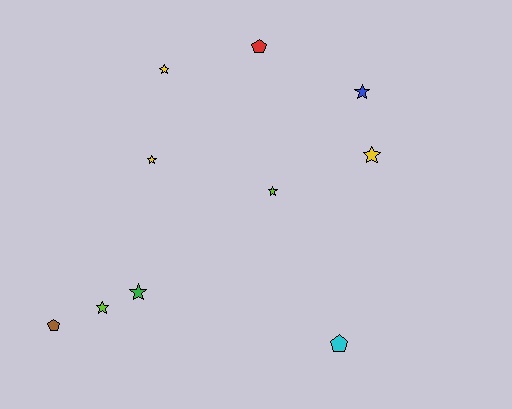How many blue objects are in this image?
There is 1 blue object.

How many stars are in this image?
There are 7 stars.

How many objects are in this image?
There are 10 objects.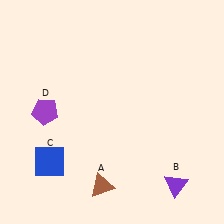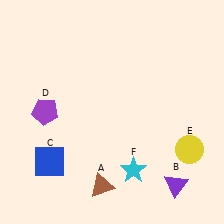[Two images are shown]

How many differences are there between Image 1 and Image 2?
There are 2 differences between the two images.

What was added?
A yellow circle (E), a cyan star (F) were added in Image 2.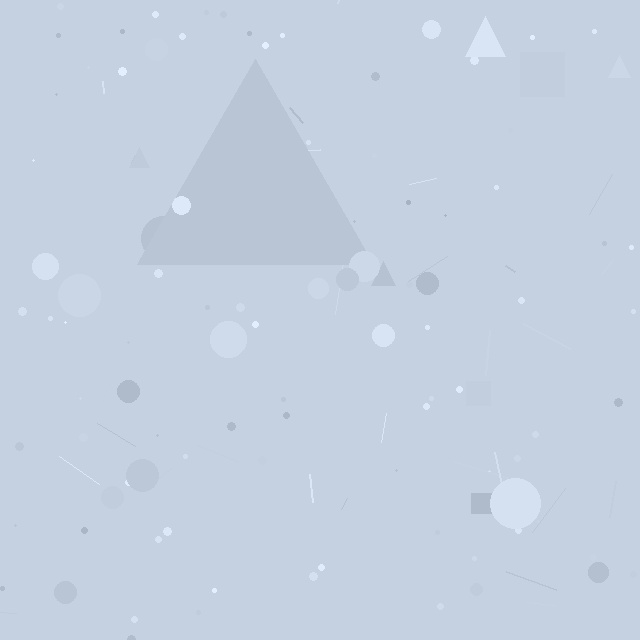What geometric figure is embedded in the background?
A triangle is embedded in the background.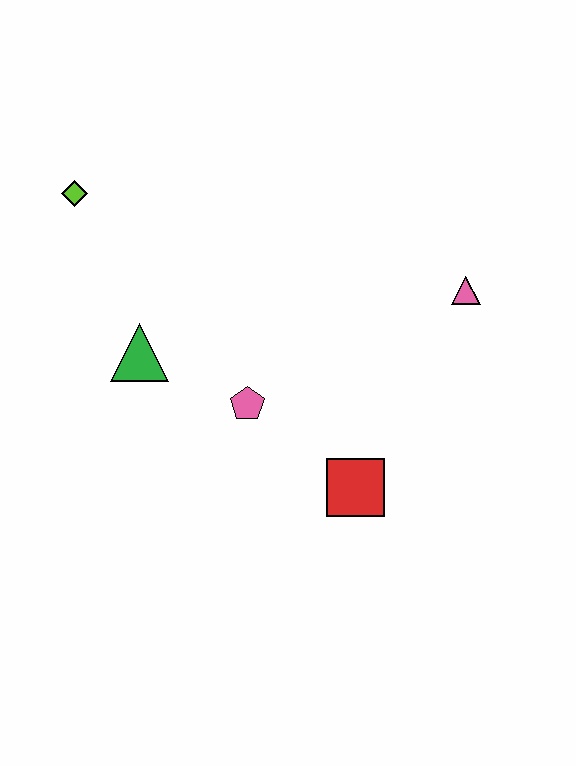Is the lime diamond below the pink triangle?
No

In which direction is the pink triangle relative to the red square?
The pink triangle is above the red square.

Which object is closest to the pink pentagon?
The green triangle is closest to the pink pentagon.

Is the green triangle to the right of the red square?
No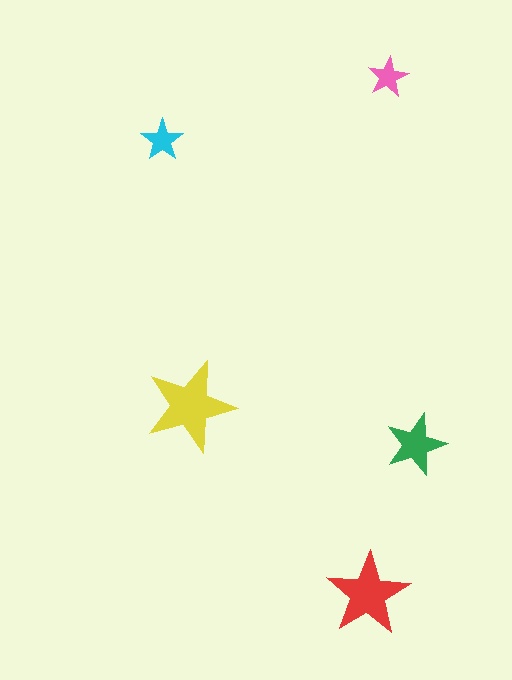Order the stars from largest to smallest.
the yellow one, the red one, the green one, the cyan one, the pink one.